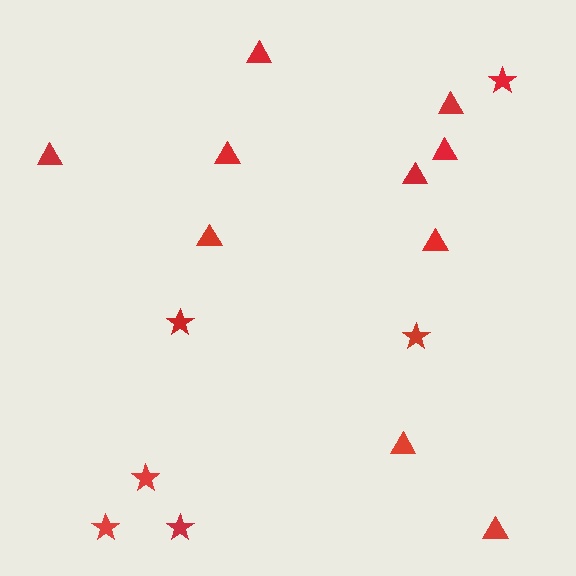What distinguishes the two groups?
There are 2 groups: one group of stars (6) and one group of triangles (10).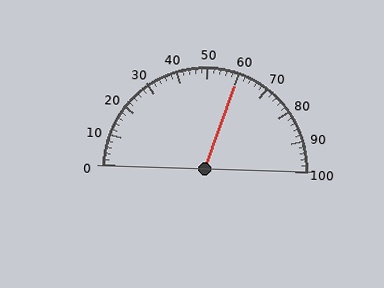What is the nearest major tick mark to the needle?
The nearest major tick mark is 60.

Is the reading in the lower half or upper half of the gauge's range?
The reading is in the upper half of the range (0 to 100).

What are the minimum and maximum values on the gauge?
The gauge ranges from 0 to 100.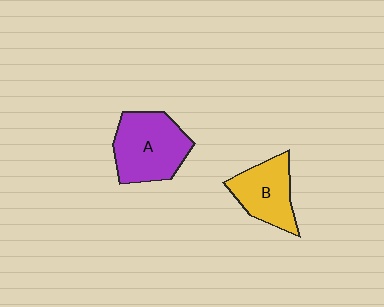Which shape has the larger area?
Shape A (purple).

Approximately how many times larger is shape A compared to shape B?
Approximately 1.3 times.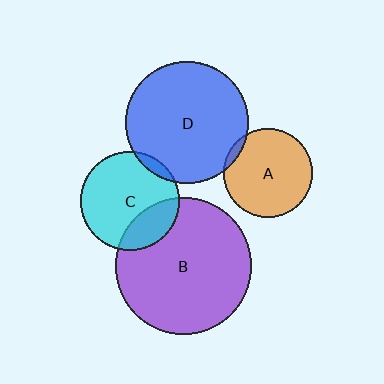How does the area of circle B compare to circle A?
Approximately 2.3 times.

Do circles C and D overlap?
Yes.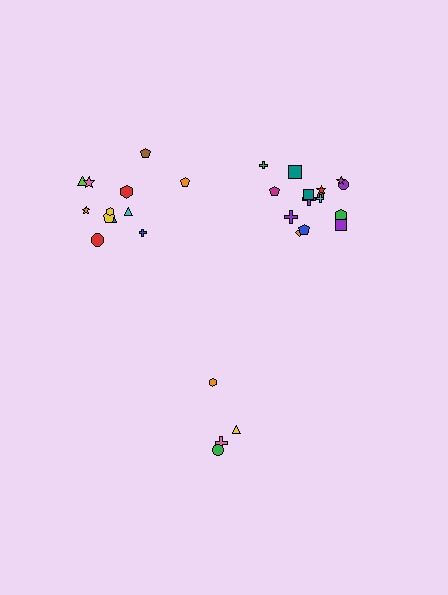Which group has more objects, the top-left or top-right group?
The top-right group.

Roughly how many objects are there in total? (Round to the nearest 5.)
Roughly 30 objects in total.